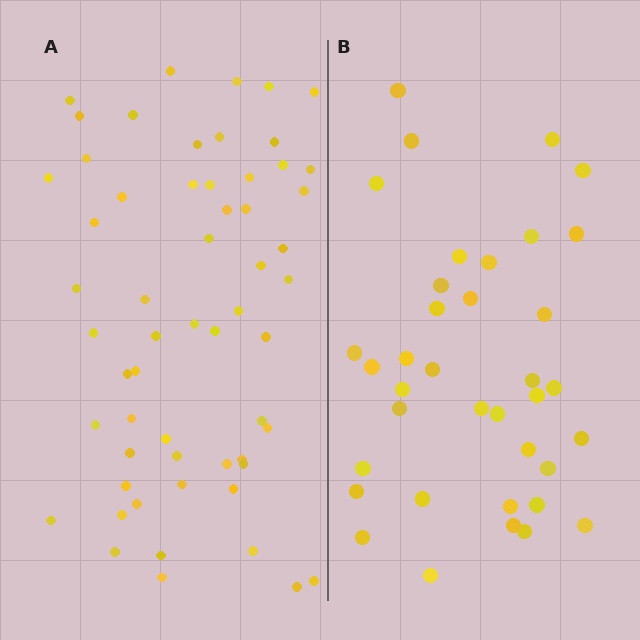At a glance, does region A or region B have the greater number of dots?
Region A (the left region) has more dots.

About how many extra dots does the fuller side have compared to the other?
Region A has approximately 20 more dots than region B.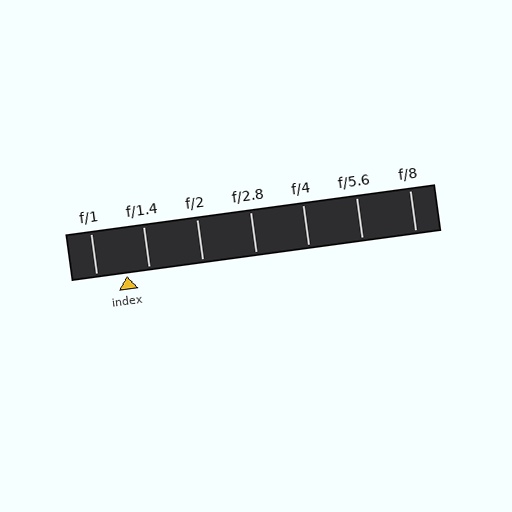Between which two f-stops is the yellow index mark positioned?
The index mark is between f/1 and f/1.4.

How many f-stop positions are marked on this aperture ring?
There are 7 f-stop positions marked.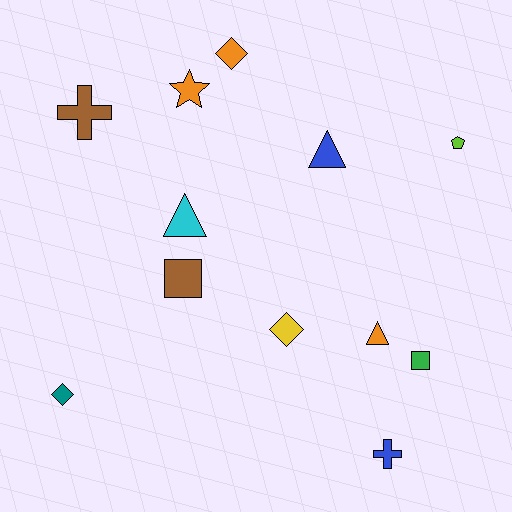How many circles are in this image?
There are no circles.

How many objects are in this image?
There are 12 objects.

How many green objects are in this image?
There is 1 green object.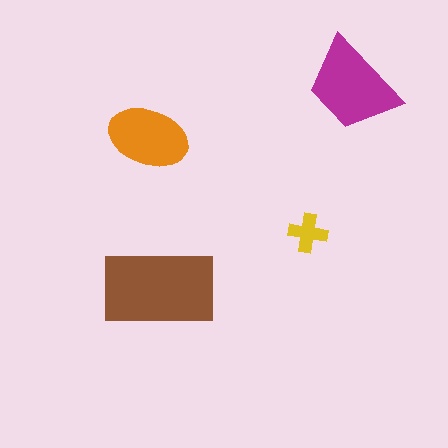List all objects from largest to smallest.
The brown rectangle, the magenta trapezoid, the orange ellipse, the yellow cross.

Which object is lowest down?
The brown rectangle is bottommost.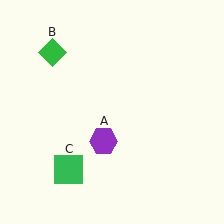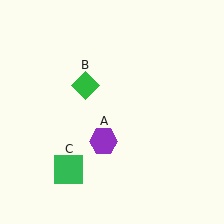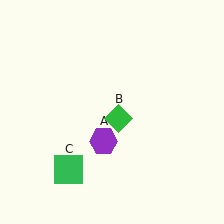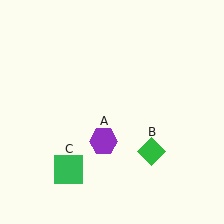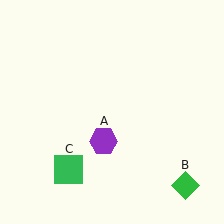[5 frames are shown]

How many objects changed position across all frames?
1 object changed position: green diamond (object B).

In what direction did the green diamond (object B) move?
The green diamond (object B) moved down and to the right.